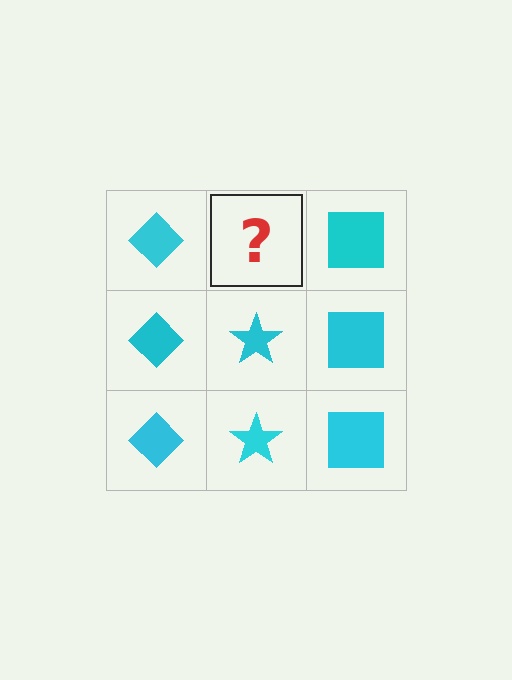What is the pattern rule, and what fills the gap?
The rule is that each column has a consistent shape. The gap should be filled with a cyan star.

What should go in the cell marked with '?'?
The missing cell should contain a cyan star.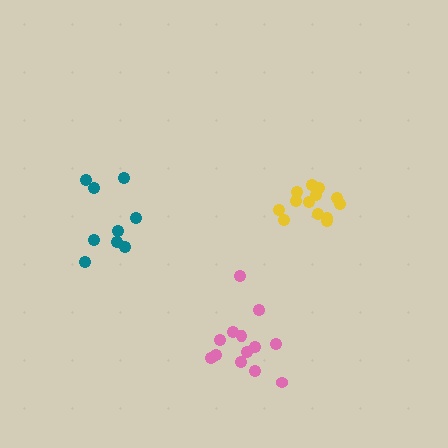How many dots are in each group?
Group 1: 13 dots, Group 2: 13 dots, Group 3: 9 dots (35 total).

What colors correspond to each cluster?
The clusters are colored: yellow, pink, teal.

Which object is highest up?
The yellow cluster is topmost.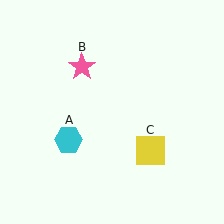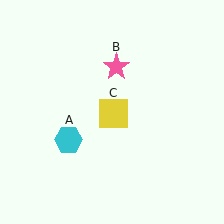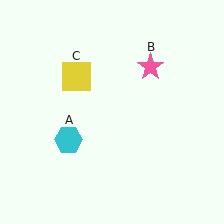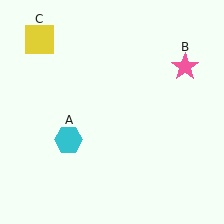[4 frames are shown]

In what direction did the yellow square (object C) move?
The yellow square (object C) moved up and to the left.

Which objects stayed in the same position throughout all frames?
Cyan hexagon (object A) remained stationary.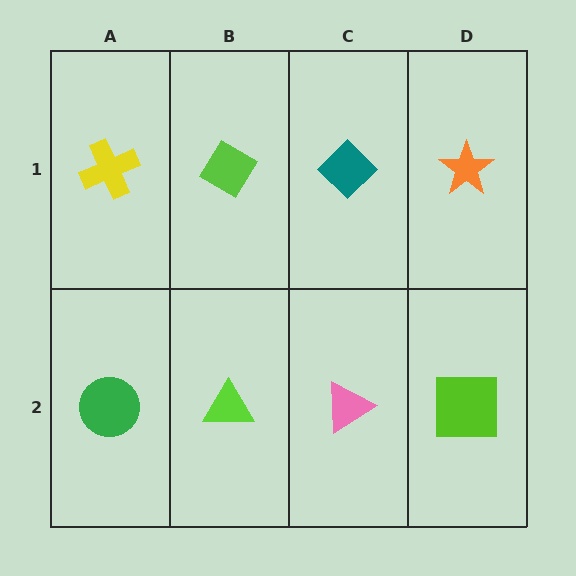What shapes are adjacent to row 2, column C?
A teal diamond (row 1, column C), a lime triangle (row 2, column B), a lime square (row 2, column D).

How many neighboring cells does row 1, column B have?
3.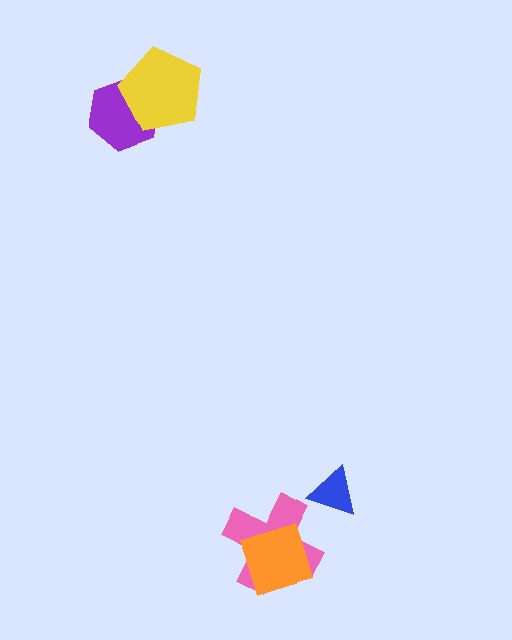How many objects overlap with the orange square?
1 object overlaps with the orange square.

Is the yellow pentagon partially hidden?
No, no other shape covers it.